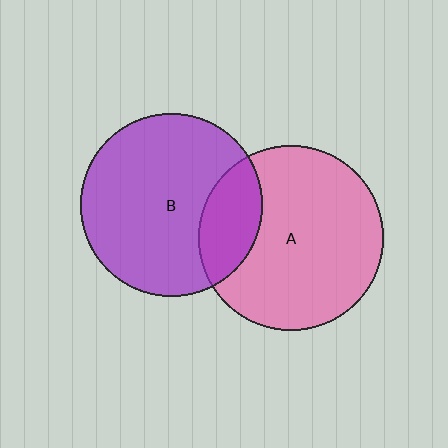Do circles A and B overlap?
Yes.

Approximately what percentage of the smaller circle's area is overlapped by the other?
Approximately 20%.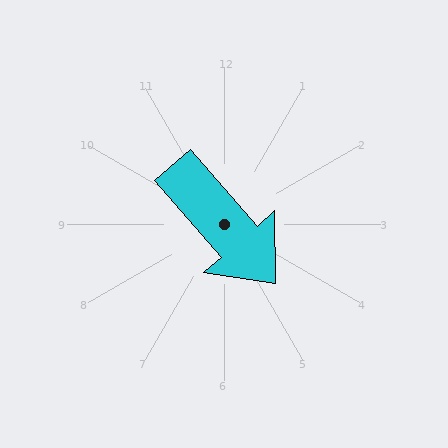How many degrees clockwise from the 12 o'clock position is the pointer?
Approximately 139 degrees.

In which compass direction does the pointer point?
Southeast.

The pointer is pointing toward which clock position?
Roughly 5 o'clock.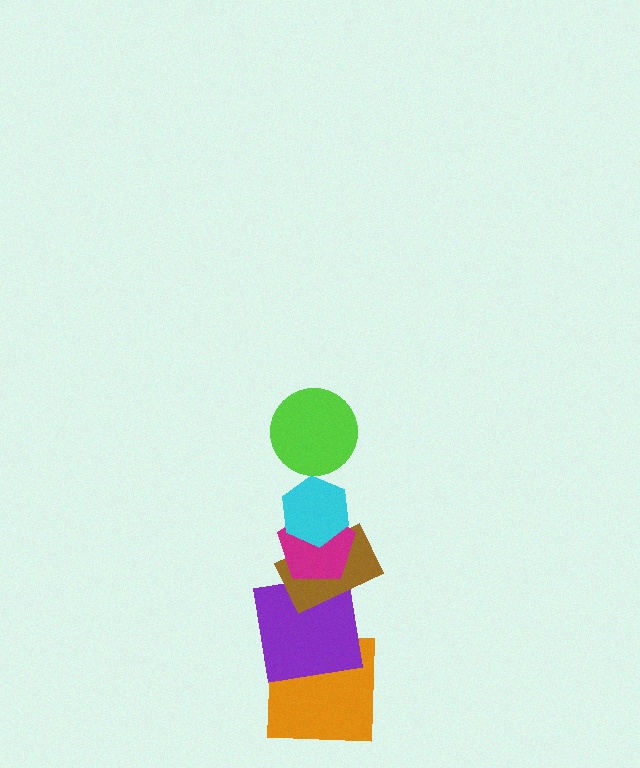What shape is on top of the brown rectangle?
The magenta pentagon is on top of the brown rectangle.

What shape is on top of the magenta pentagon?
The cyan hexagon is on top of the magenta pentagon.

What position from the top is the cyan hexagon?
The cyan hexagon is 2nd from the top.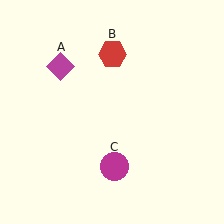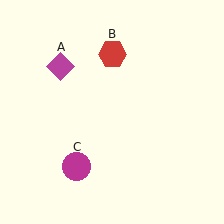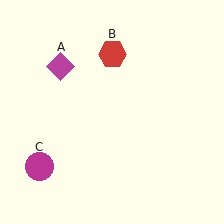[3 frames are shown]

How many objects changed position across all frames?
1 object changed position: magenta circle (object C).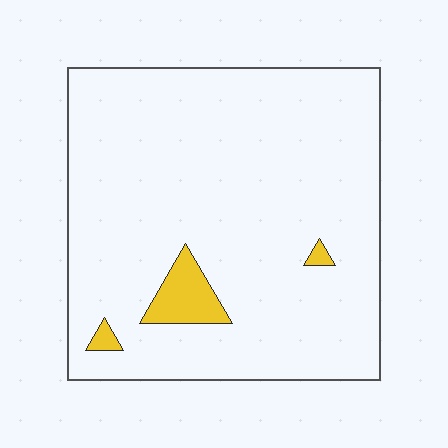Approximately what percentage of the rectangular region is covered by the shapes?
Approximately 5%.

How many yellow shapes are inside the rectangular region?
3.